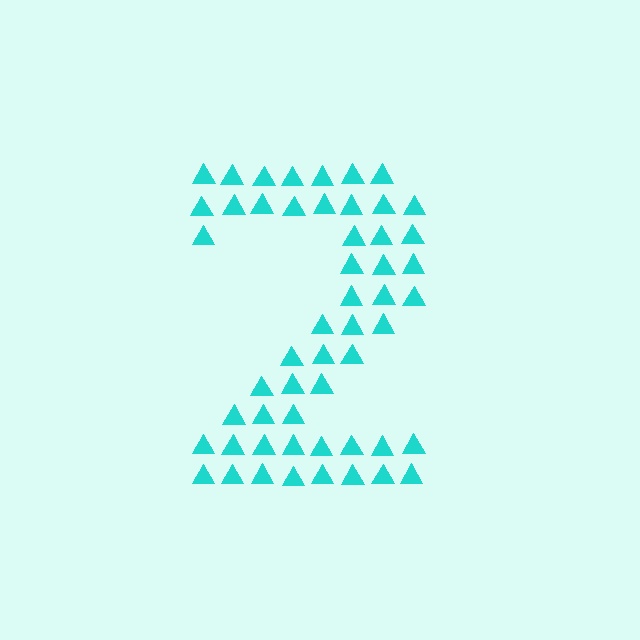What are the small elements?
The small elements are triangles.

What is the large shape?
The large shape is the digit 2.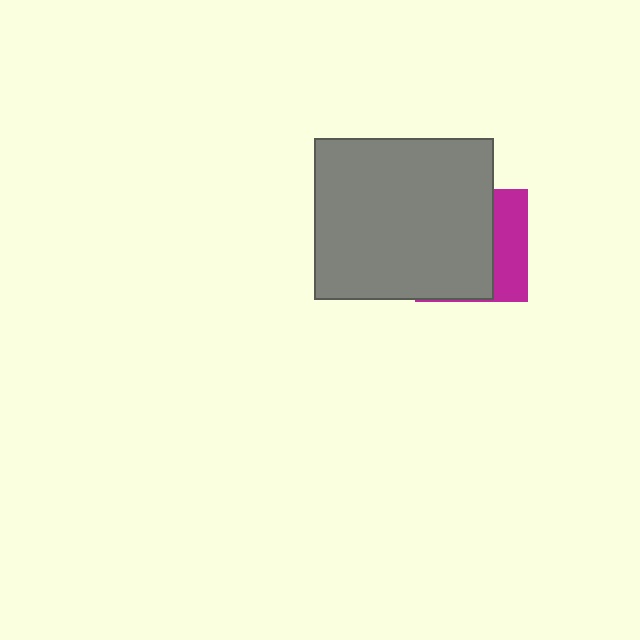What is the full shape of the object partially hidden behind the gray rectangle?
The partially hidden object is a magenta square.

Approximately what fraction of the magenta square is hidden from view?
Roughly 68% of the magenta square is hidden behind the gray rectangle.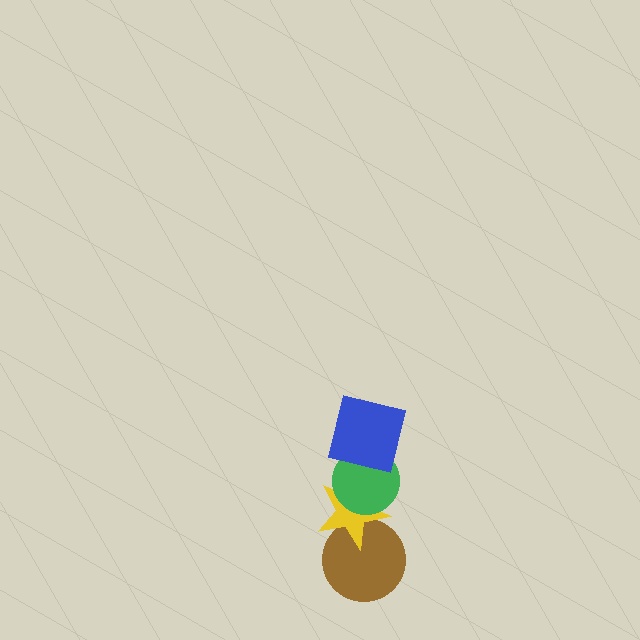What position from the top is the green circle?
The green circle is 2nd from the top.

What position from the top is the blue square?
The blue square is 1st from the top.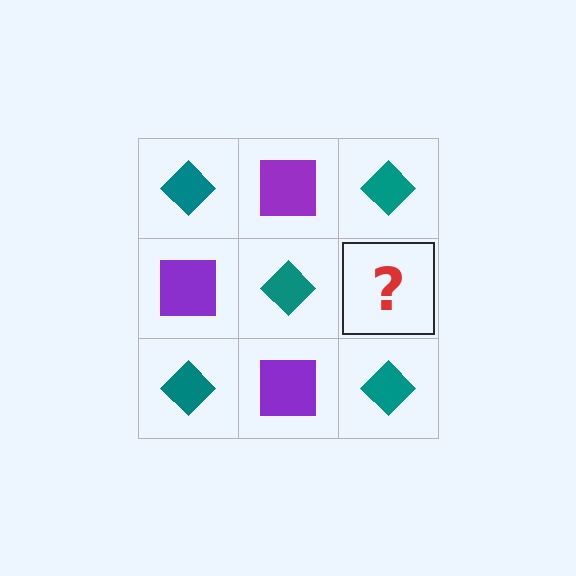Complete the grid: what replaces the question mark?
The question mark should be replaced with a purple square.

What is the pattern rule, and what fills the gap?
The rule is that it alternates teal diamond and purple square in a checkerboard pattern. The gap should be filled with a purple square.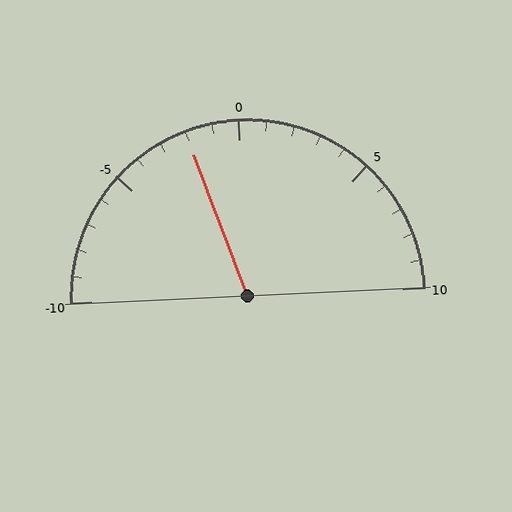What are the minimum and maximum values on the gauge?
The gauge ranges from -10 to 10.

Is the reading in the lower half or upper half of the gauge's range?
The reading is in the lower half of the range (-10 to 10).